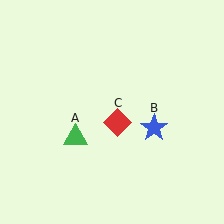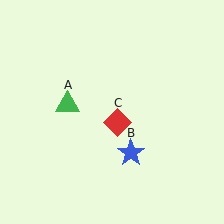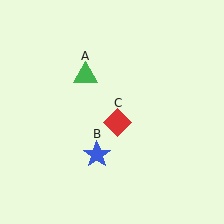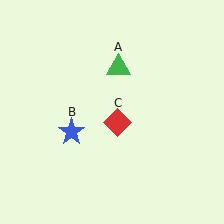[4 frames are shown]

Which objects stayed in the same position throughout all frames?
Red diamond (object C) remained stationary.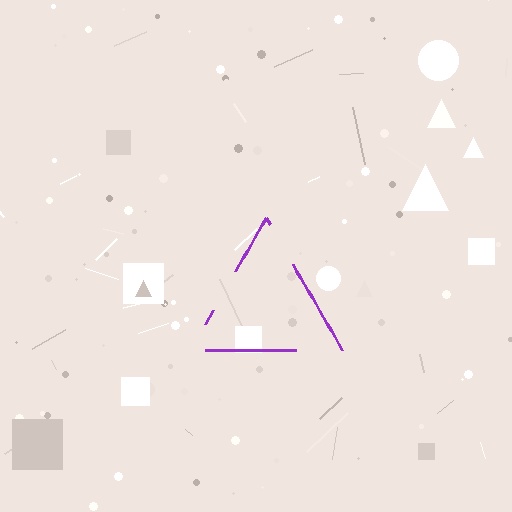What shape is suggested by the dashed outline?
The dashed outline suggests a triangle.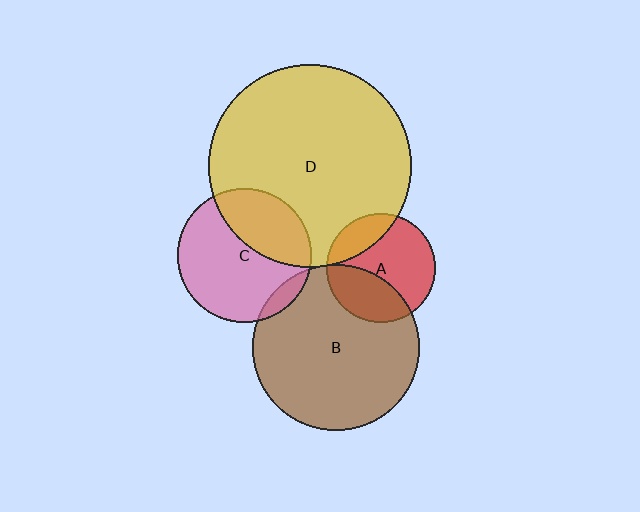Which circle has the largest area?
Circle D (yellow).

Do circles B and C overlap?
Yes.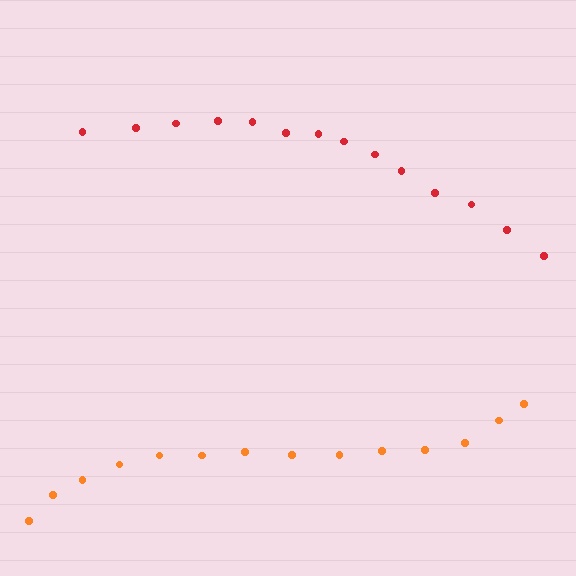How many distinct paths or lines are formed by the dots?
There are 2 distinct paths.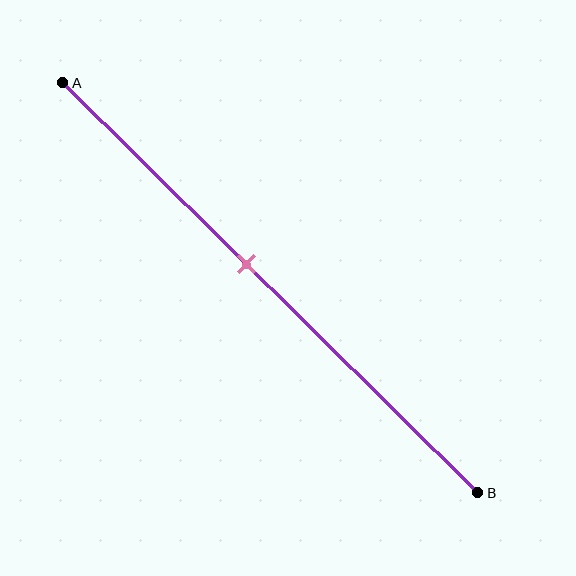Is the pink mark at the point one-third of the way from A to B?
No, the mark is at about 45% from A, not at the 33% one-third point.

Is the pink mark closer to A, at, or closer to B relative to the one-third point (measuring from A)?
The pink mark is closer to point B than the one-third point of segment AB.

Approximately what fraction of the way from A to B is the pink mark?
The pink mark is approximately 45% of the way from A to B.